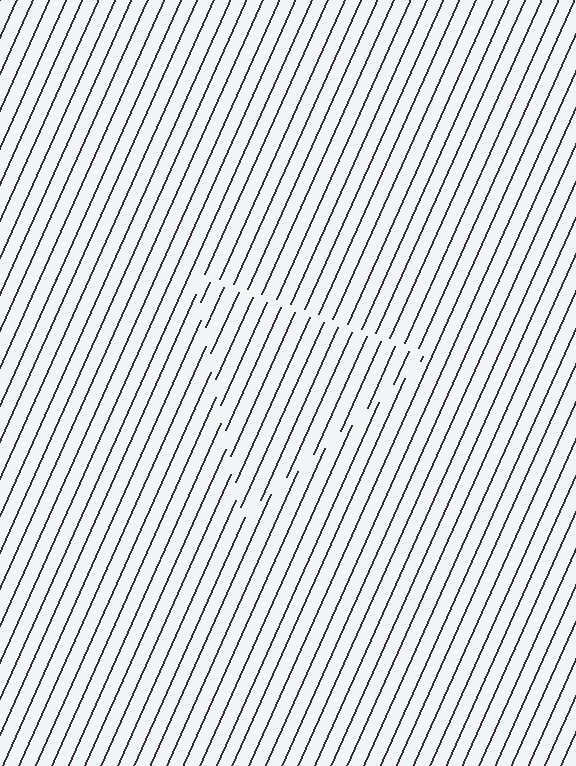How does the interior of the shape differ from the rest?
The interior of the shape contains the same grating, shifted by half a period — the contour is defined by the phase discontinuity where line-ends from the inner and outer gratings abut.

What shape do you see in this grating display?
An illusory triangle. The interior of the shape contains the same grating, shifted by half a period — the contour is defined by the phase discontinuity where line-ends from the inner and outer gratings abut.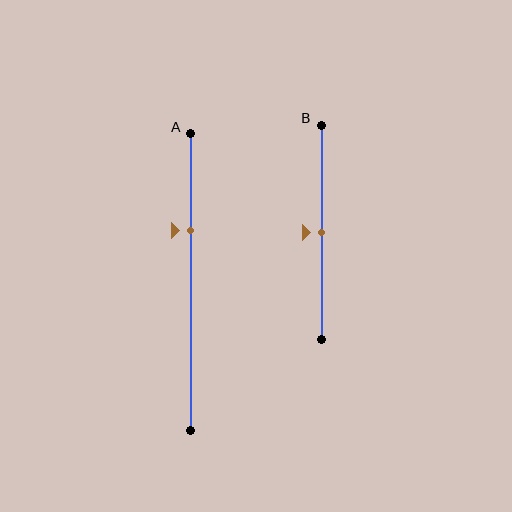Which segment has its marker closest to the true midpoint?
Segment B has its marker closest to the true midpoint.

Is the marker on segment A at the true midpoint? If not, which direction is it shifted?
No, the marker on segment A is shifted upward by about 18% of the segment length.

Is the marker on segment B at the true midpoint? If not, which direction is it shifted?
Yes, the marker on segment B is at the true midpoint.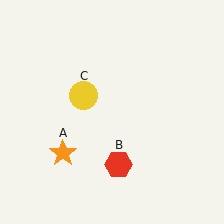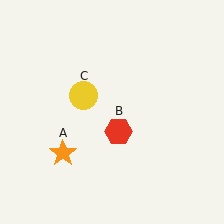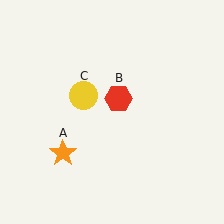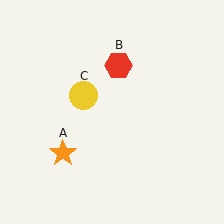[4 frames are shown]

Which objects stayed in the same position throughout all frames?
Orange star (object A) and yellow circle (object C) remained stationary.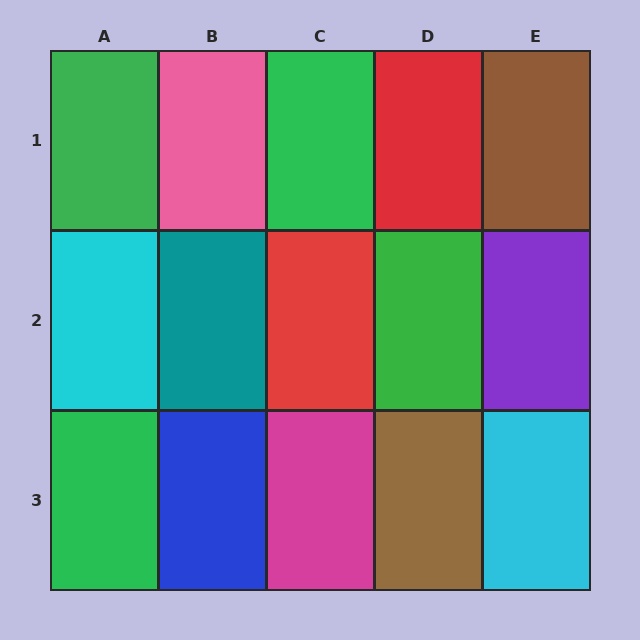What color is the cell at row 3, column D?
Brown.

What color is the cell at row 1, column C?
Green.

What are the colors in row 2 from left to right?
Cyan, teal, red, green, purple.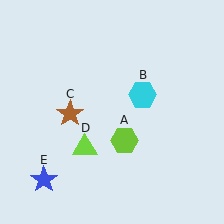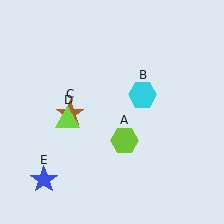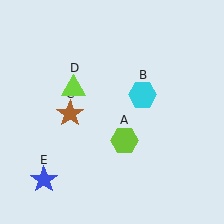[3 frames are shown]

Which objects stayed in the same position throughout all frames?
Lime hexagon (object A) and cyan hexagon (object B) and brown star (object C) and blue star (object E) remained stationary.